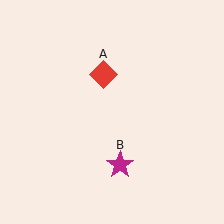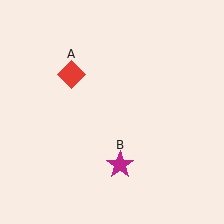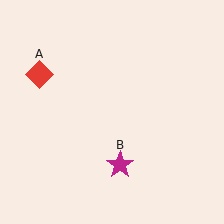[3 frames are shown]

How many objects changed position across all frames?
1 object changed position: red diamond (object A).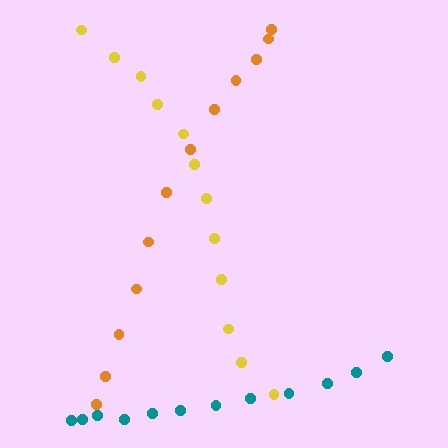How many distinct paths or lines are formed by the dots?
There are 3 distinct paths.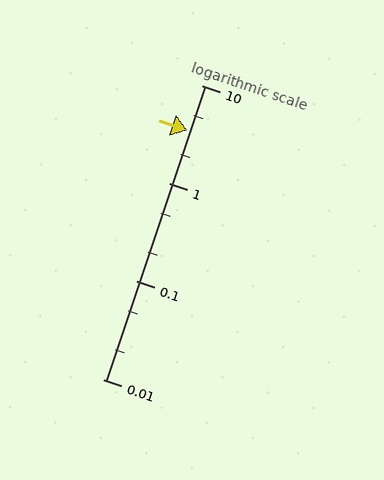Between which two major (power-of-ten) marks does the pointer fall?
The pointer is between 1 and 10.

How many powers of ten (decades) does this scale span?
The scale spans 3 decades, from 0.01 to 10.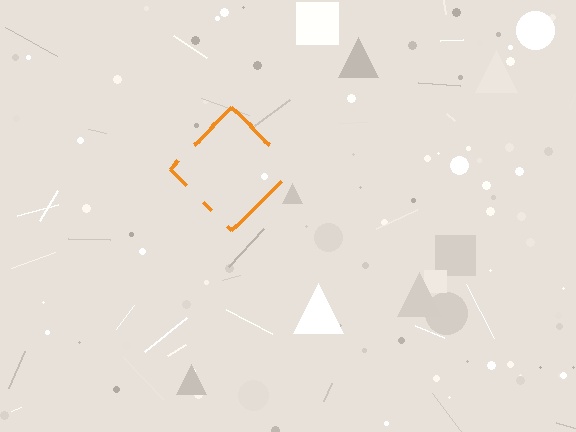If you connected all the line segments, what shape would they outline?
They would outline a diamond.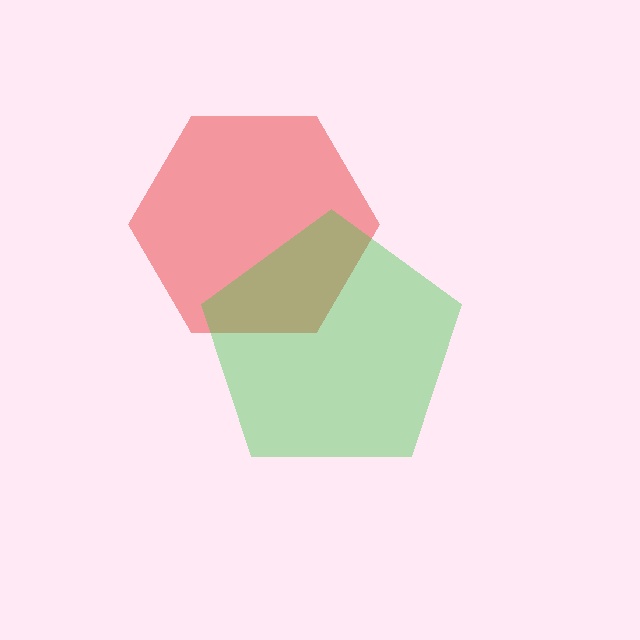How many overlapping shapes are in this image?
There are 2 overlapping shapes in the image.